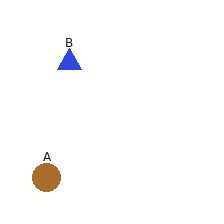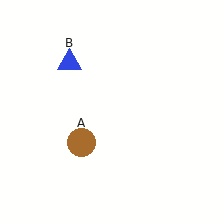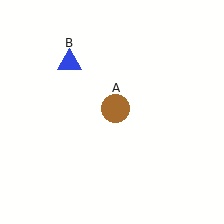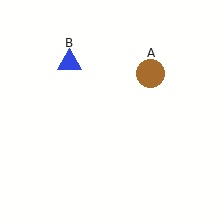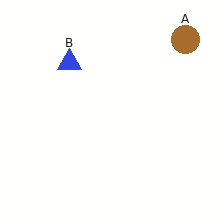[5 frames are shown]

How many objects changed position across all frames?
1 object changed position: brown circle (object A).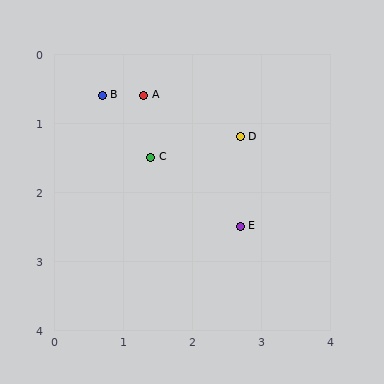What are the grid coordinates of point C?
Point C is at approximately (1.4, 1.5).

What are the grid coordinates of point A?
Point A is at approximately (1.3, 0.6).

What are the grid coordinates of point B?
Point B is at approximately (0.7, 0.6).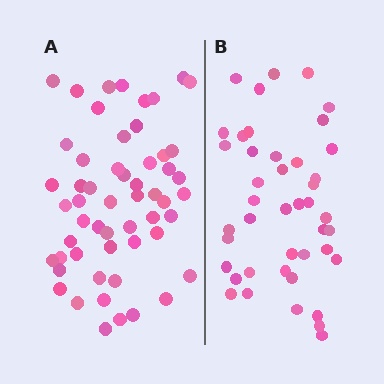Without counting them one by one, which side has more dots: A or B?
Region A (the left region) has more dots.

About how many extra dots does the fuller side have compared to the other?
Region A has roughly 12 or so more dots than region B.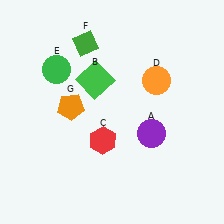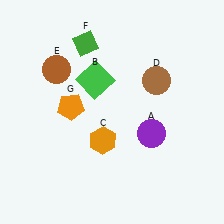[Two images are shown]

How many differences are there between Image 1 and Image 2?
There are 3 differences between the two images.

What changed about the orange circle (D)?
In Image 1, D is orange. In Image 2, it changed to brown.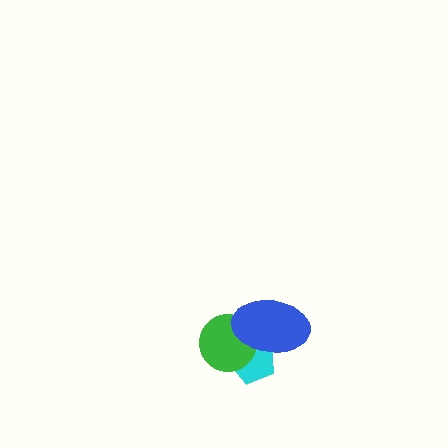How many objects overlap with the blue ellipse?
2 objects overlap with the blue ellipse.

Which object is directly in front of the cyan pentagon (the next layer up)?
The green circle is directly in front of the cyan pentagon.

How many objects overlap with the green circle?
2 objects overlap with the green circle.